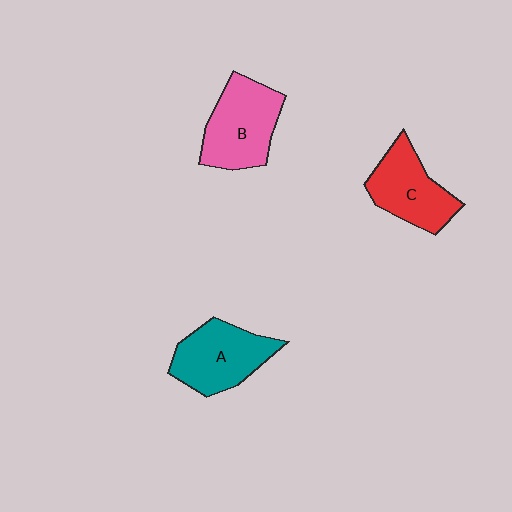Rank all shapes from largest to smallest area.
From largest to smallest: B (pink), A (teal), C (red).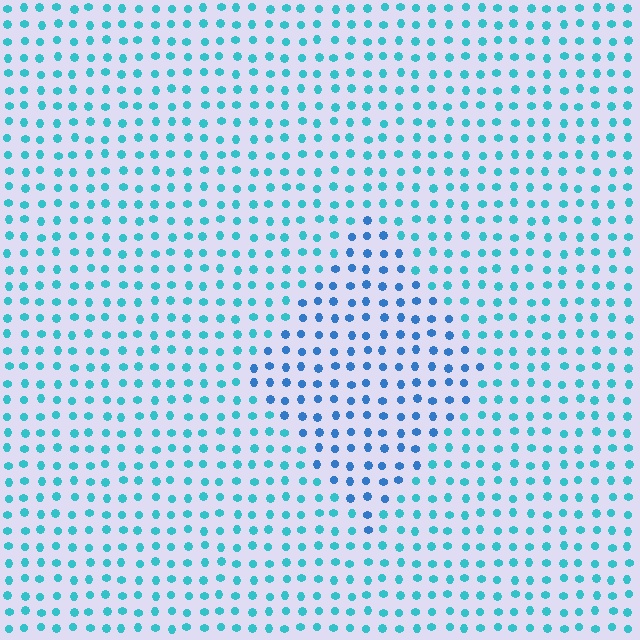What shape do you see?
I see a diamond.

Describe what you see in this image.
The image is filled with small cyan elements in a uniform arrangement. A diamond-shaped region is visible where the elements are tinted to a slightly different hue, forming a subtle color boundary.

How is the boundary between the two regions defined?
The boundary is defined purely by a slight shift in hue (about 29 degrees). Spacing, size, and orientation are identical on both sides.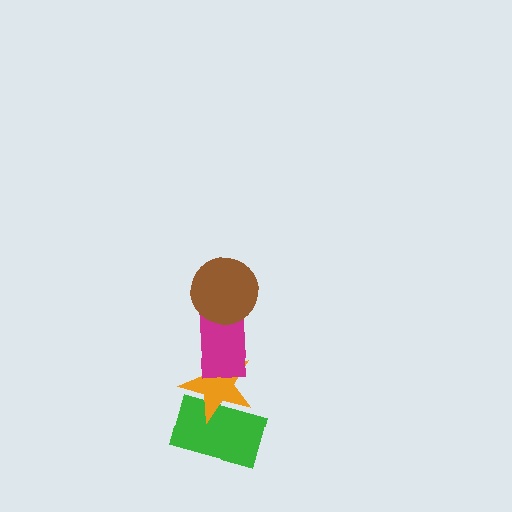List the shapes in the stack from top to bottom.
From top to bottom: the brown circle, the magenta rectangle, the orange star, the green rectangle.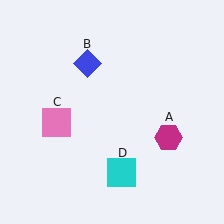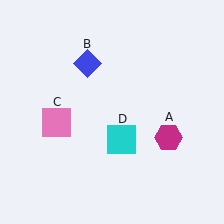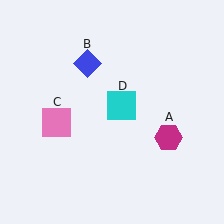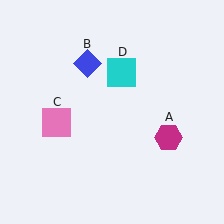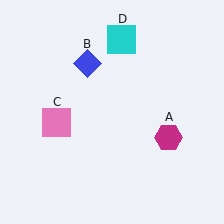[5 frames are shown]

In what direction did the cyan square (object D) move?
The cyan square (object D) moved up.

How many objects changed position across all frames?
1 object changed position: cyan square (object D).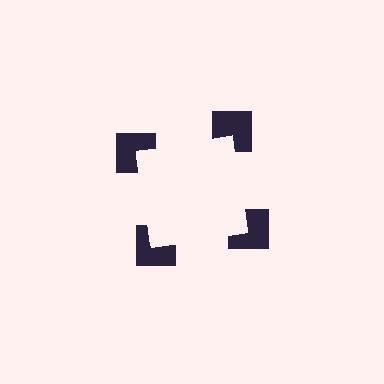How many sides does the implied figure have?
4 sides.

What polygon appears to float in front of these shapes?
An illusory square — its edges are inferred from the aligned wedge cuts in the notched squares, not physically drawn.